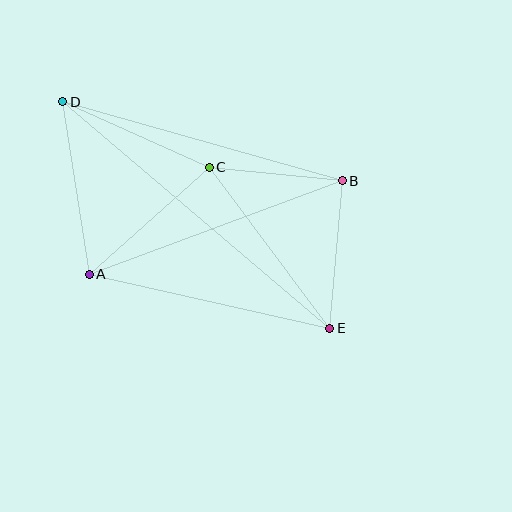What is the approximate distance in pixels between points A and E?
The distance between A and E is approximately 246 pixels.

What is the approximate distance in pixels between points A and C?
The distance between A and C is approximately 161 pixels.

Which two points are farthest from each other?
Points D and E are farthest from each other.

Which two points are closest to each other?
Points B and C are closest to each other.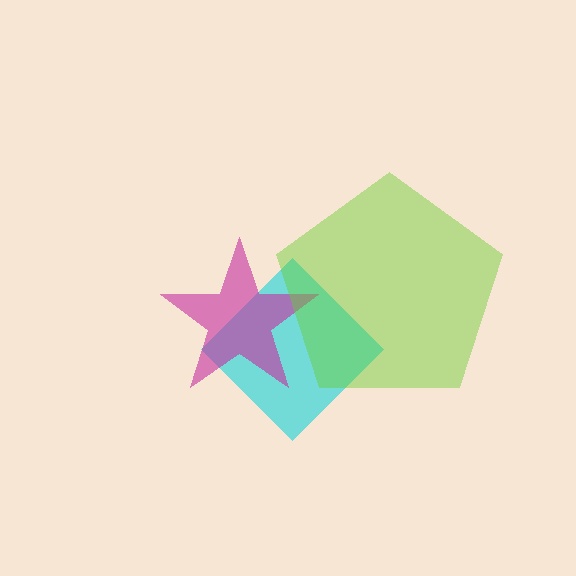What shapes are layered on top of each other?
The layered shapes are: a cyan diamond, a magenta star, a lime pentagon.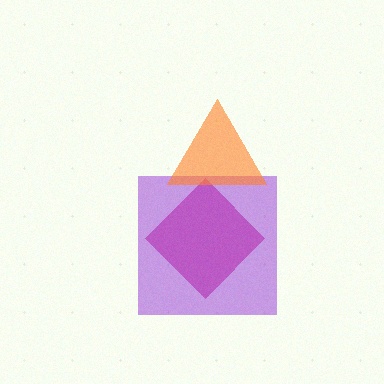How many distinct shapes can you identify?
There are 3 distinct shapes: a pink diamond, a purple square, an orange triangle.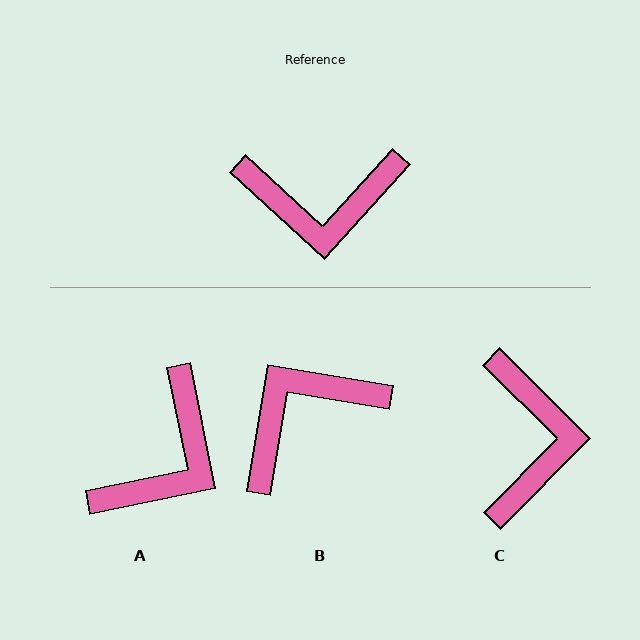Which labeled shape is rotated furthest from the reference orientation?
B, about 147 degrees away.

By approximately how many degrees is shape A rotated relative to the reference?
Approximately 54 degrees counter-clockwise.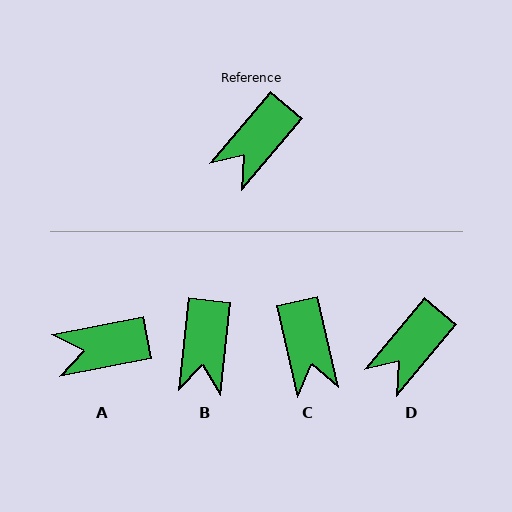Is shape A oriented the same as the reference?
No, it is off by about 39 degrees.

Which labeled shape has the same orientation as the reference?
D.